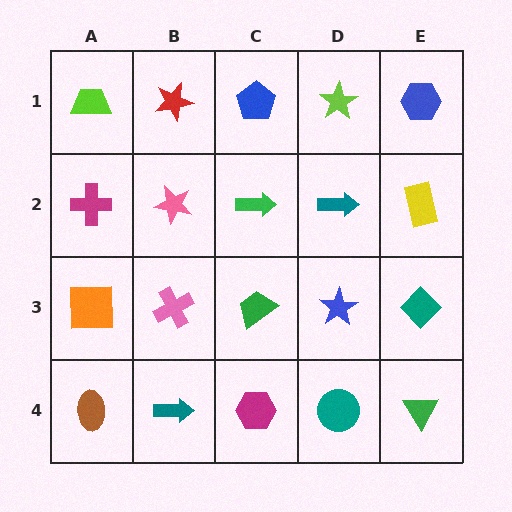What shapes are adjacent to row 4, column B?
A pink cross (row 3, column B), a brown ellipse (row 4, column A), a magenta hexagon (row 4, column C).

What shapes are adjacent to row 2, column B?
A red star (row 1, column B), a pink cross (row 3, column B), a magenta cross (row 2, column A), a green arrow (row 2, column C).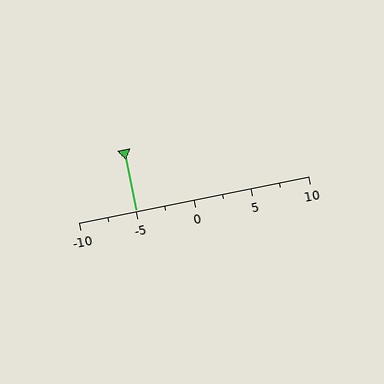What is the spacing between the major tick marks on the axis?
The major ticks are spaced 5 apart.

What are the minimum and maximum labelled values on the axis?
The axis runs from -10 to 10.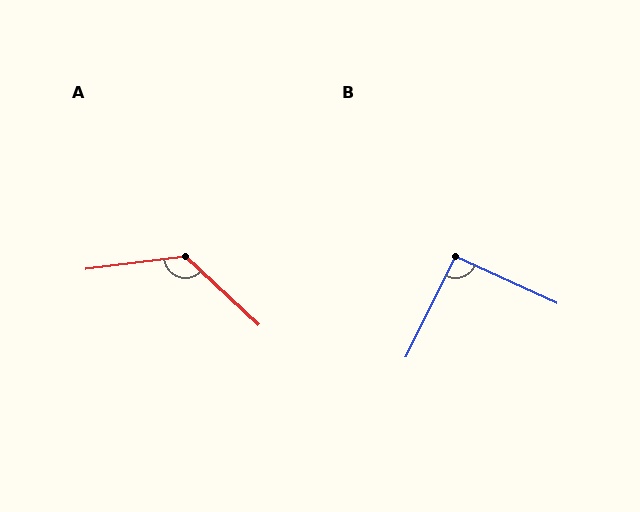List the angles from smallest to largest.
B (92°), A (130°).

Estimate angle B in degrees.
Approximately 92 degrees.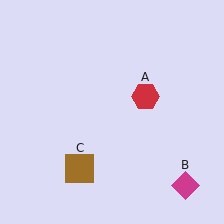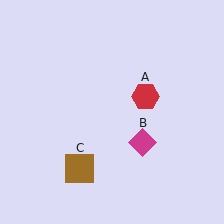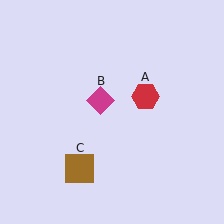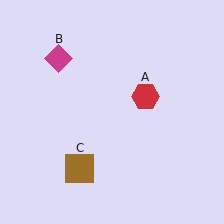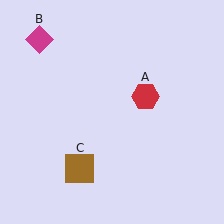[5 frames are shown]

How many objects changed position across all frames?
1 object changed position: magenta diamond (object B).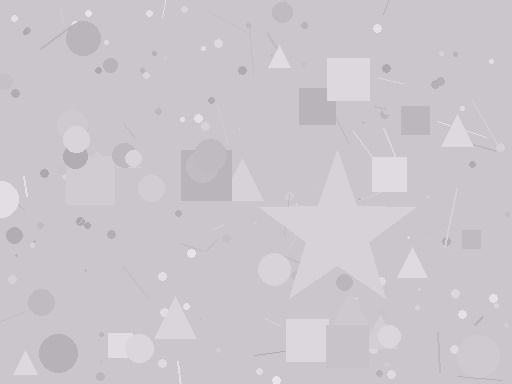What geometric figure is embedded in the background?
A star is embedded in the background.